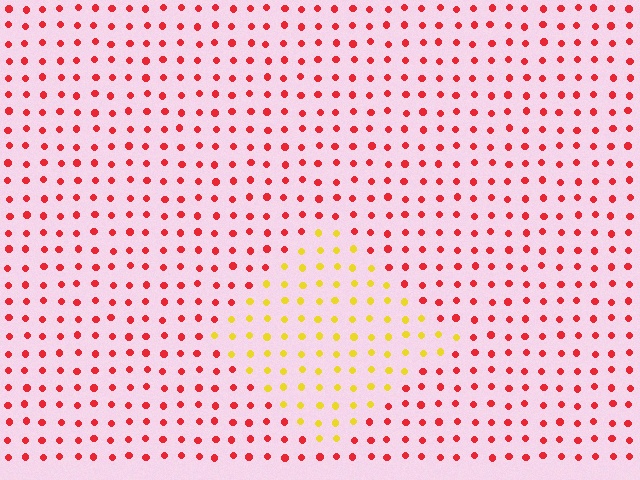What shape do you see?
I see a diamond.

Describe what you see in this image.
The image is filled with small red elements in a uniform arrangement. A diamond-shaped region is visible where the elements are tinted to a slightly different hue, forming a subtle color boundary.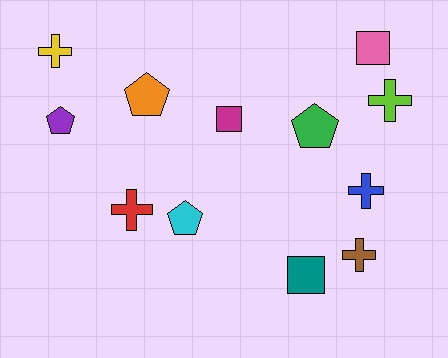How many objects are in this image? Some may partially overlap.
There are 12 objects.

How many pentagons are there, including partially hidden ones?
There are 4 pentagons.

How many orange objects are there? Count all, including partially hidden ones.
There is 1 orange object.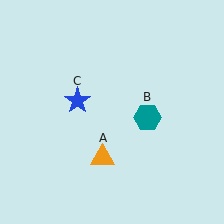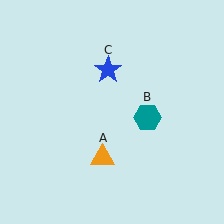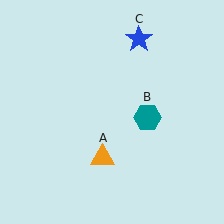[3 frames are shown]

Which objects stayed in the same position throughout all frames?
Orange triangle (object A) and teal hexagon (object B) remained stationary.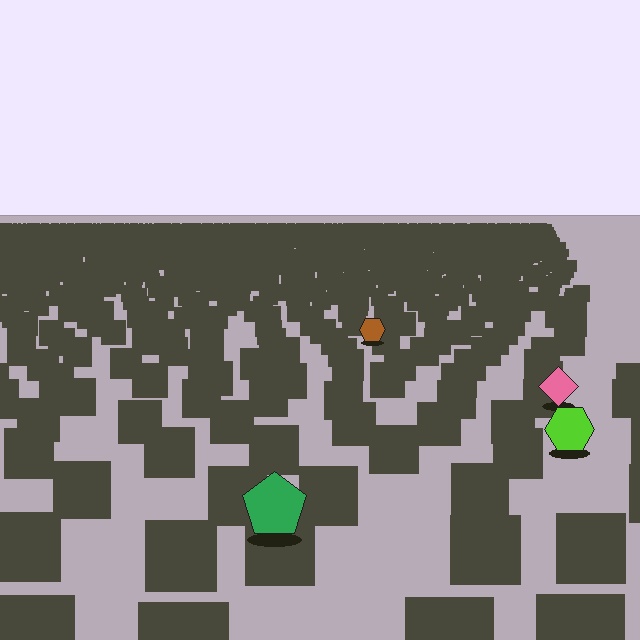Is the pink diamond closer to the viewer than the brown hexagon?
Yes. The pink diamond is closer — you can tell from the texture gradient: the ground texture is coarser near it.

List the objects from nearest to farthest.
From nearest to farthest: the green pentagon, the lime hexagon, the pink diamond, the brown hexagon.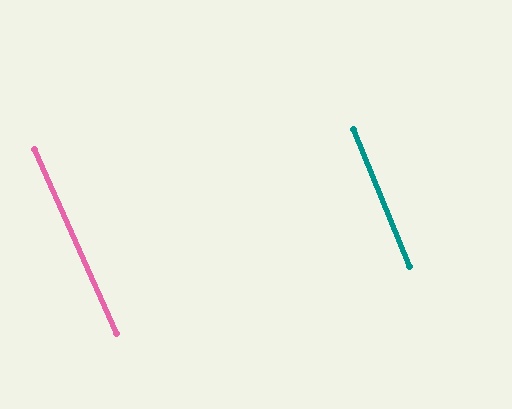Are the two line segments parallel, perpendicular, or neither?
Parallel — their directions differ by only 1.9°.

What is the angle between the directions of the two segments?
Approximately 2 degrees.